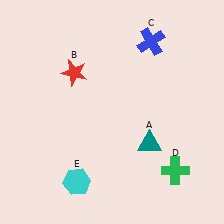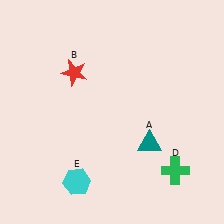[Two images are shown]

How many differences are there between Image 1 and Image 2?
There is 1 difference between the two images.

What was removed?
The blue cross (C) was removed in Image 2.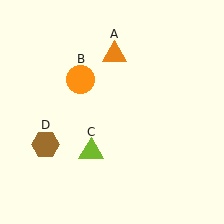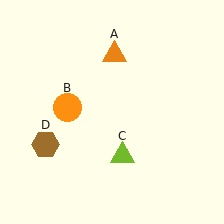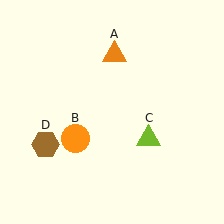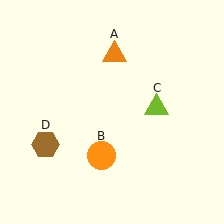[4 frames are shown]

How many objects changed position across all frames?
2 objects changed position: orange circle (object B), lime triangle (object C).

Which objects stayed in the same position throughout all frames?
Orange triangle (object A) and brown hexagon (object D) remained stationary.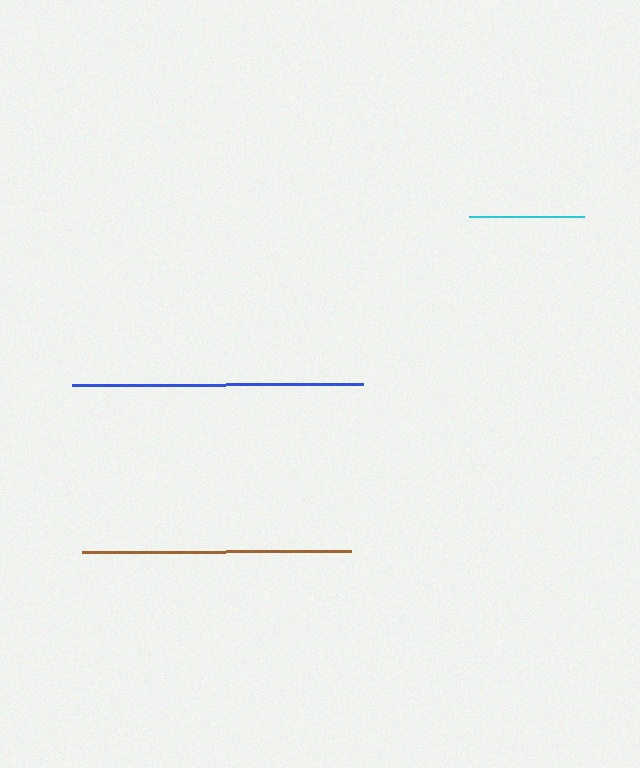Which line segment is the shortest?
The cyan line is the shortest at approximately 114 pixels.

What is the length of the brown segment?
The brown segment is approximately 268 pixels long.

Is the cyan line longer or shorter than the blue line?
The blue line is longer than the cyan line.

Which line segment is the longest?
The blue line is the longest at approximately 292 pixels.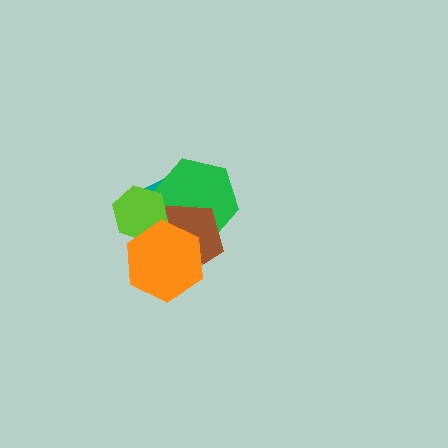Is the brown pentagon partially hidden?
Yes, it is partially covered by another shape.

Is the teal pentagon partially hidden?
Yes, it is partially covered by another shape.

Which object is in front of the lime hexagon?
The orange hexagon is in front of the lime hexagon.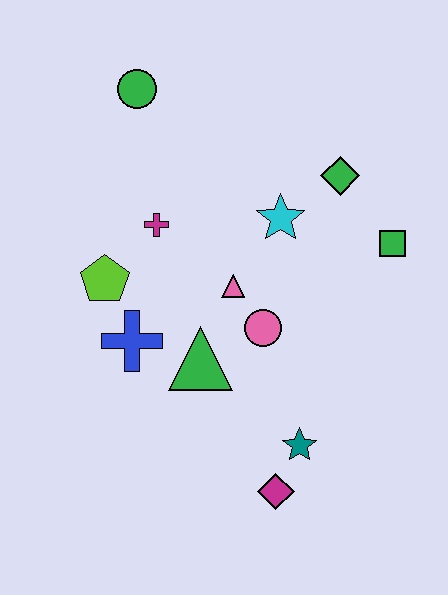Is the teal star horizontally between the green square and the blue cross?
Yes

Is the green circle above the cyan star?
Yes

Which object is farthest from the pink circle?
The green circle is farthest from the pink circle.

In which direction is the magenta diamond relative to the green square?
The magenta diamond is below the green square.